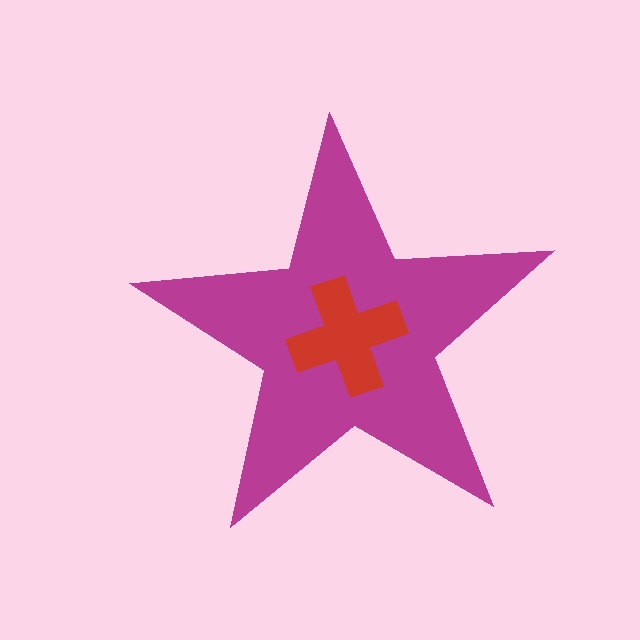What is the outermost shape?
The magenta star.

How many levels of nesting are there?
2.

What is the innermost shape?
The red cross.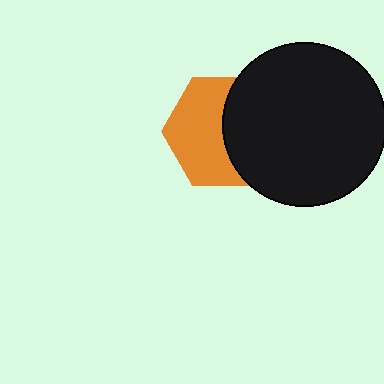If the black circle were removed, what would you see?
You would see the complete orange hexagon.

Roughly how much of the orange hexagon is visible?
About half of it is visible (roughly 55%).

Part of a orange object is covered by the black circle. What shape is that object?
It is a hexagon.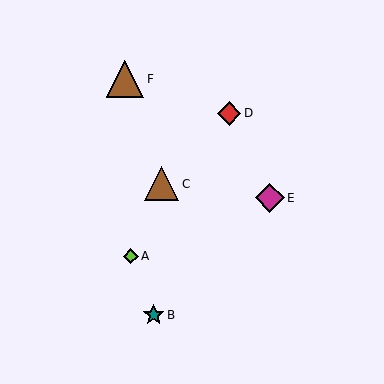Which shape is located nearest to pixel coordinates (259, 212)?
The magenta diamond (labeled E) at (270, 198) is nearest to that location.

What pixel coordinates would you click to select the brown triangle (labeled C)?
Click at (162, 184) to select the brown triangle C.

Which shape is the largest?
The brown triangle (labeled F) is the largest.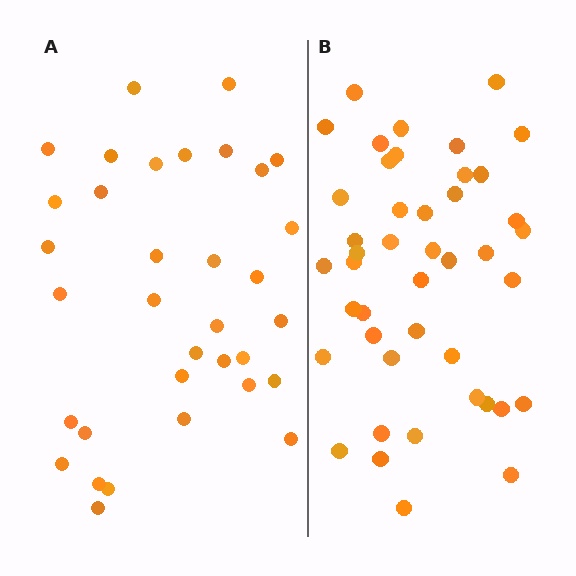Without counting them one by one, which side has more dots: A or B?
Region B (the right region) has more dots.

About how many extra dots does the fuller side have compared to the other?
Region B has roughly 10 or so more dots than region A.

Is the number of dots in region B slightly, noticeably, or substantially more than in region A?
Region B has noticeably more, but not dramatically so. The ratio is roughly 1.3 to 1.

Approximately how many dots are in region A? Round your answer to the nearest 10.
About 30 dots. (The exact count is 34, which rounds to 30.)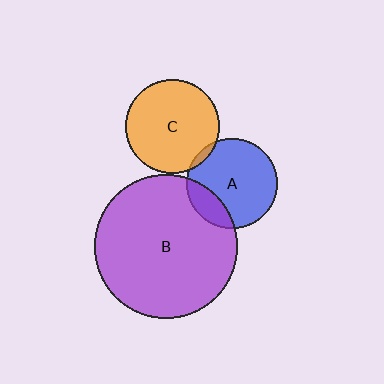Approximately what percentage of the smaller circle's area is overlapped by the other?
Approximately 5%.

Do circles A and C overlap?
Yes.